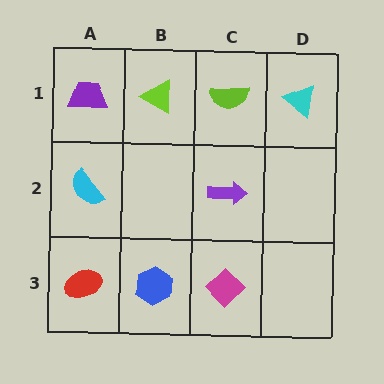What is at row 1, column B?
A lime triangle.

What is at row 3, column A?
A red ellipse.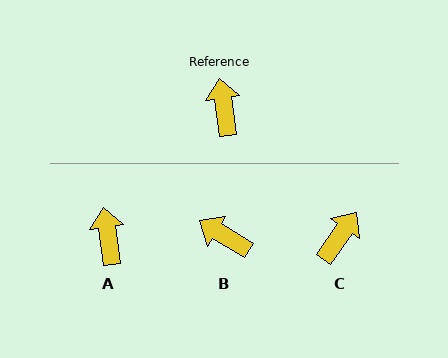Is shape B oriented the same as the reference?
No, it is off by about 51 degrees.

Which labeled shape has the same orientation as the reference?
A.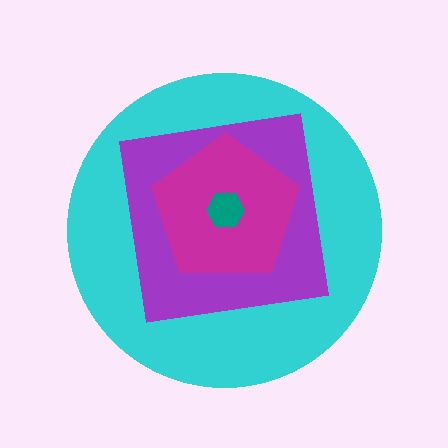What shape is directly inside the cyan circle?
The purple square.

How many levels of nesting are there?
4.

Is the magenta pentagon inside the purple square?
Yes.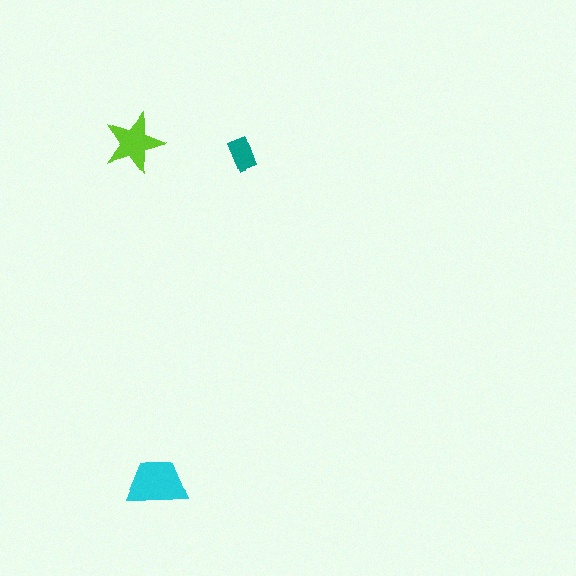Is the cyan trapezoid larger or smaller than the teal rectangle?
Larger.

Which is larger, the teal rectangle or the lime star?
The lime star.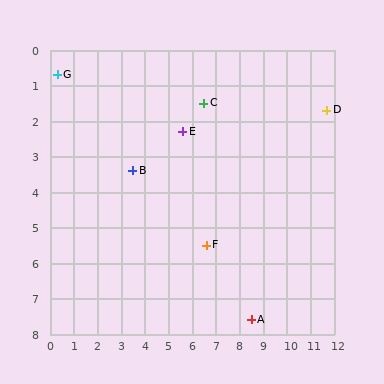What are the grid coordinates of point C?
Point C is at approximately (6.5, 1.5).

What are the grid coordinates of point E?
Point E is at approximately (5.6, 2.3).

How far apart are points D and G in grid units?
Points D and G are about 11.4 grid units apart.